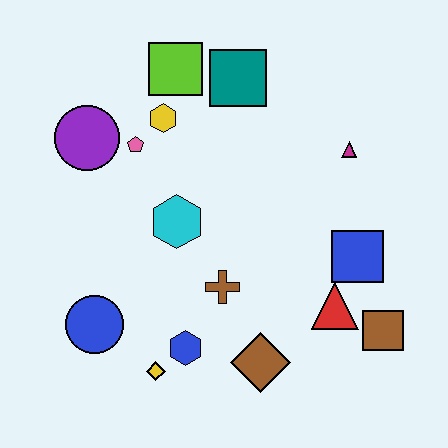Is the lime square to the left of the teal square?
Yes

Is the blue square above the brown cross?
Yes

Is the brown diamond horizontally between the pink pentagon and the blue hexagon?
No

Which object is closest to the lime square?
The yellow hexagon is closest to the lime square.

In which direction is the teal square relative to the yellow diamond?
The teal square is above the yellow diamond.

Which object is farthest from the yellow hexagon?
The brown square is farthest from the yellow hexagon.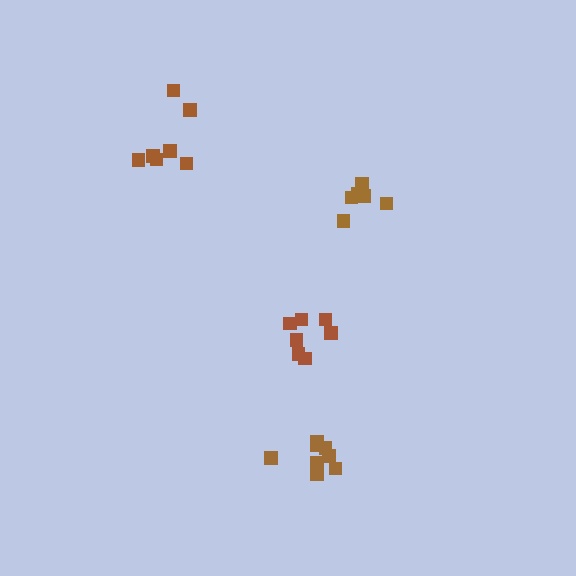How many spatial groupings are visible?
There are 4 spatial groupings.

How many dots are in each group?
Group 1: 7 dots, Group 2: 6 dots, Group 3: 7 dots, Group 4: 8 dots (28 total).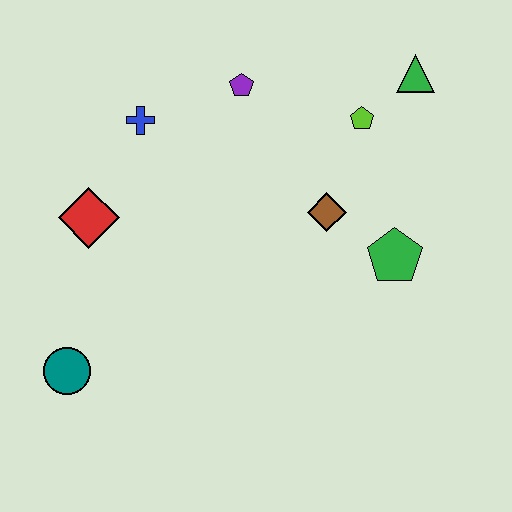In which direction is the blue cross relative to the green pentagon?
The blue cross is to the left of the green pentagon.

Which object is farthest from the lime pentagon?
The teal circle is farthest from the lime pentagon.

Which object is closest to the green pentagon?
The brown diamond is closest to the green pentagon.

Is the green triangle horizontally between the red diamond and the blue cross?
No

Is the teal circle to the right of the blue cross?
No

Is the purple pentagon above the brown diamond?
Yes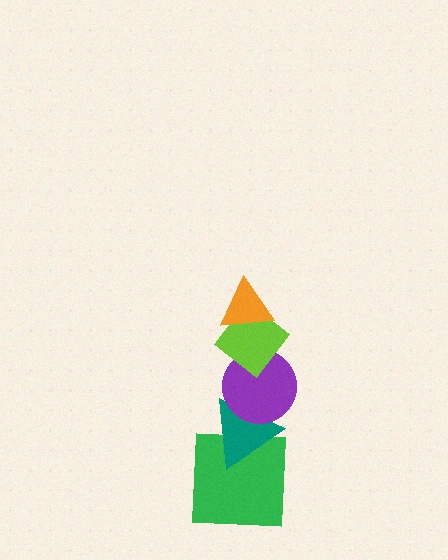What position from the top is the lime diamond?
The lime diamond is 2nd from the top.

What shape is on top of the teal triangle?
The purple circle is on top of the teal triangle.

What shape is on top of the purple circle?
The lime diamond is on top of the purple circle.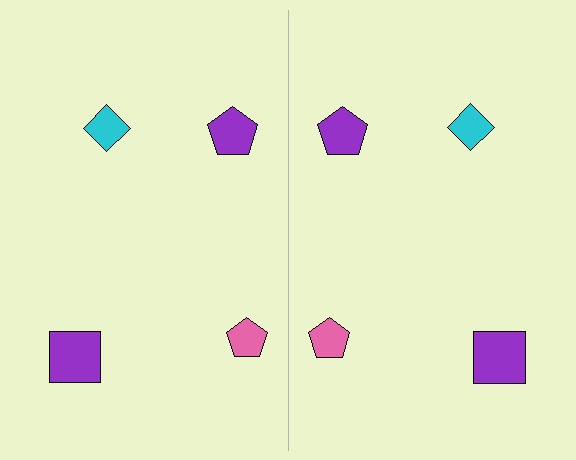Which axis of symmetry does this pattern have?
The pattern has a vertical axis of symmetry running through the center of the image.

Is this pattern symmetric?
Yes, this pattern has bilateral (reflection) symmetry.